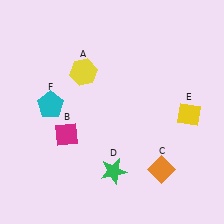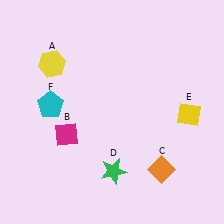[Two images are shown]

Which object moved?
The yellow hexagon (A) moved left.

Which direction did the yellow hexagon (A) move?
The yellow hexagon (A) moved left.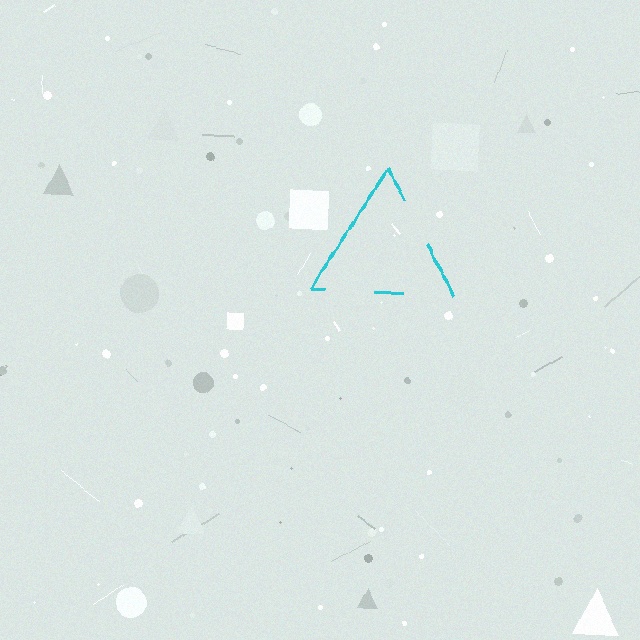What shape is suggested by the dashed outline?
The dashed outline suggests a triangle.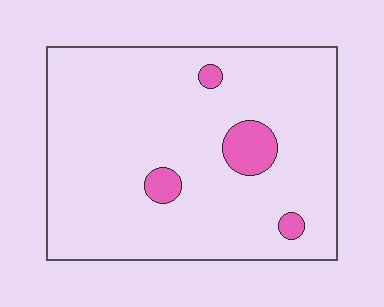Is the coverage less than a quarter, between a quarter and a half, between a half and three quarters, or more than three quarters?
Less than a quarter.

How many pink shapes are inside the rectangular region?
4.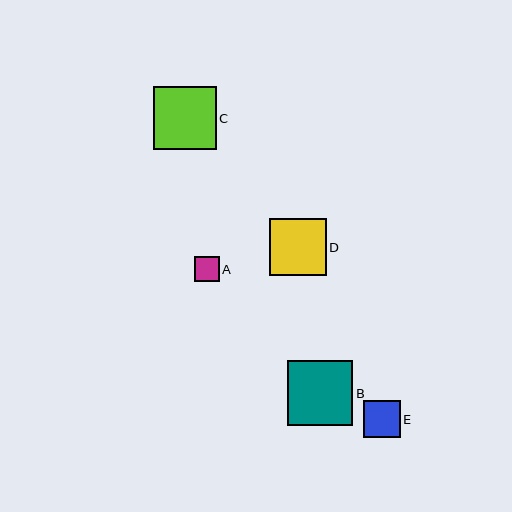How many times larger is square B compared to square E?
Square B is approximately 1.7 times the size of square E.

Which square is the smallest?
Square A is the smallest with a size of approximately 25 pixels.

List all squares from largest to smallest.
From largest to smallest: B, C, D, E, A.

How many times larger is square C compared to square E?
Square C is approximately 1.7 times the size of square E.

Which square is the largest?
Square B is the largest with a size of approximately 65 pixels.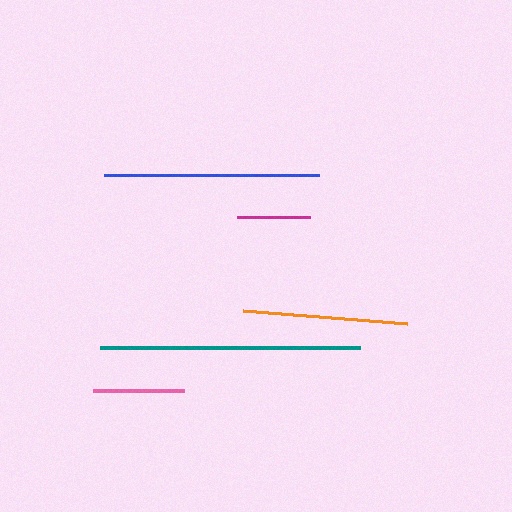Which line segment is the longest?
The teal line is the longest at approximately 259 pixels.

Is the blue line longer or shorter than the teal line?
The teal line is longer than the blue line.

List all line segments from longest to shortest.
From longest to shortest: teal, blue, orange, pink, magenta.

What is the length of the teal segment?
The teal segment is approximately 259 pixels long.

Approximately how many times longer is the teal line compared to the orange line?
The teal line is approximately 1.6 times the length of the orange line.